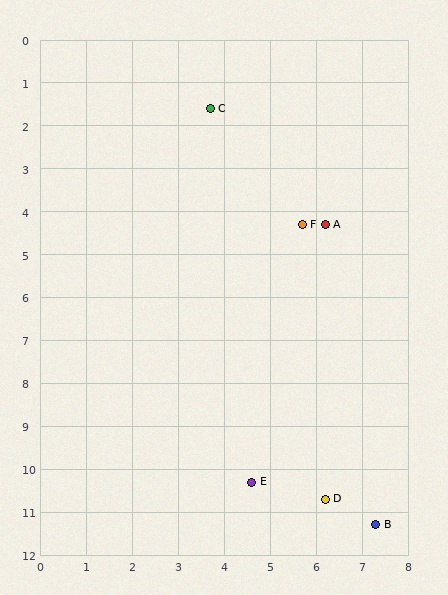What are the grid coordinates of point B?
Point B is at approximately (7.3, 11.3).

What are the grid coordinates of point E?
Point E is at approximately (4.6, 10.3).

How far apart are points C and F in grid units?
Points C and F are about 3.4 grid units apart.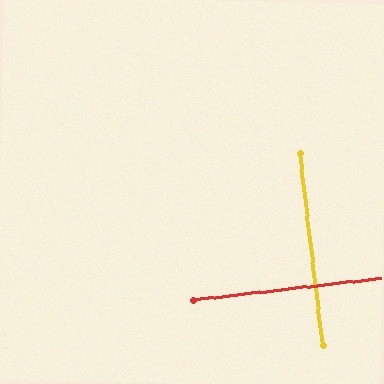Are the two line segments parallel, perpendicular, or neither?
Perpendicular — they meet at approximately 90°.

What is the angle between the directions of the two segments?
Approximately 90 degrees.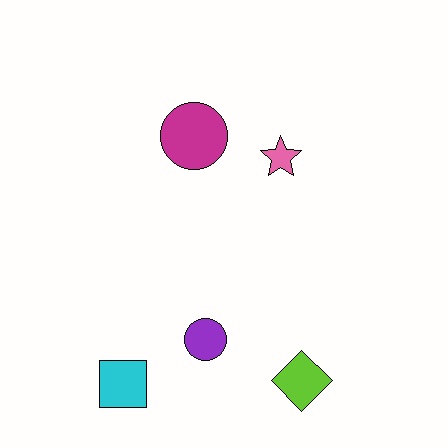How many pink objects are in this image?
There is 1 pink object.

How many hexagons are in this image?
There are no hexagons.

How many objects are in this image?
There are 5 objects.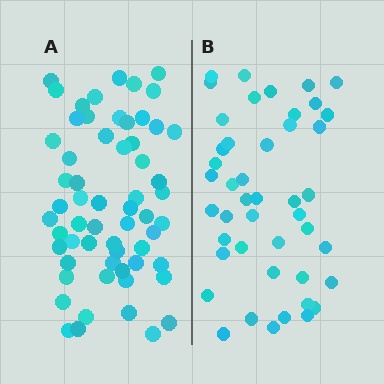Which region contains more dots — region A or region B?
Region A (the left region) has more dots.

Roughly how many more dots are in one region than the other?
Region A has approximately 15 more dots than region B.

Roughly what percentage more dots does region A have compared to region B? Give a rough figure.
About 35% more.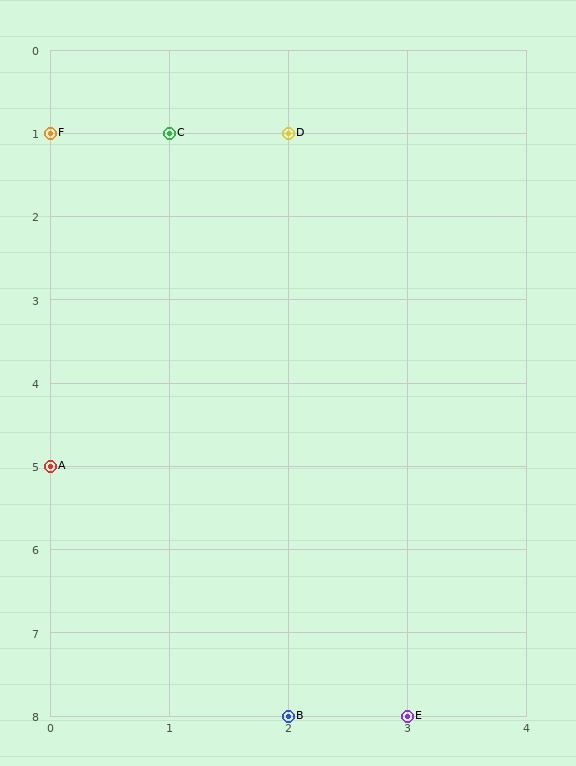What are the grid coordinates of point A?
Point A is at grid coordinates (0, 5).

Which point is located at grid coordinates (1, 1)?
Point C is at (1, 1).